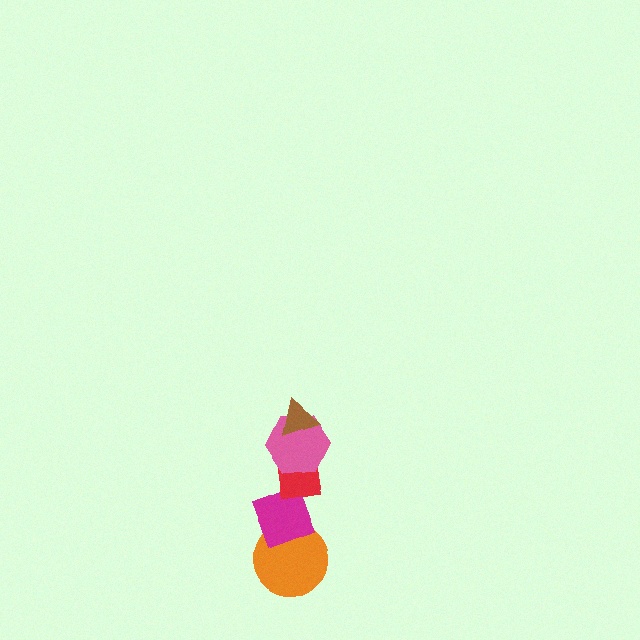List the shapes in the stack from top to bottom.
From top to bottom: the brown triangle, the pink hexagon, the red rectangle, the magenta diamond, the orange circle.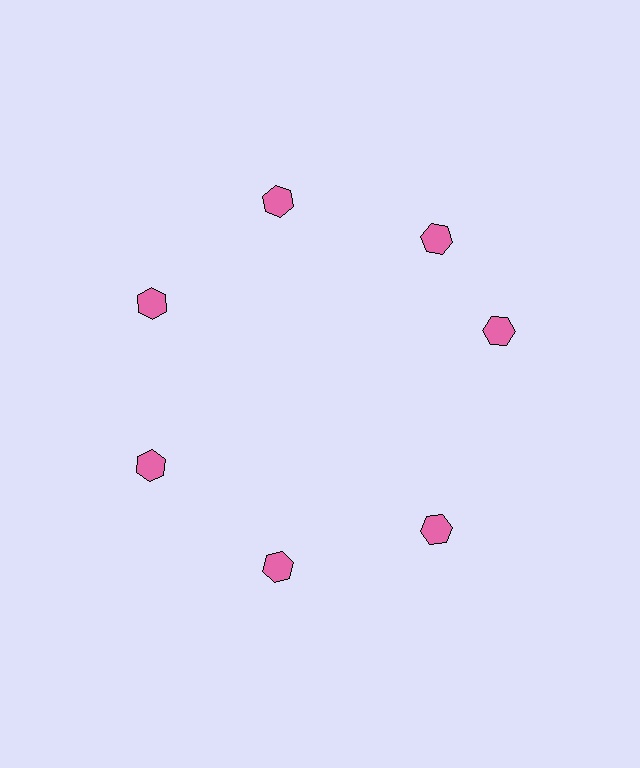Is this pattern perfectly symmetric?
No. The 7 pink hexagons are arranged in a ring, but one element near the 3 o'clock position is rotated out of alignment along the ring, breaking the 7-fold rotational symmetry.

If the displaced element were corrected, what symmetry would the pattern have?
It would have 7-fold rotational symmetry — the pattern would map onto itself every 51 degrees.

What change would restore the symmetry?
The symmetry would be restored by rotating it back into even spacing with its neighbors so that all 7 hexagons sit at equal angles and equal distance from the center.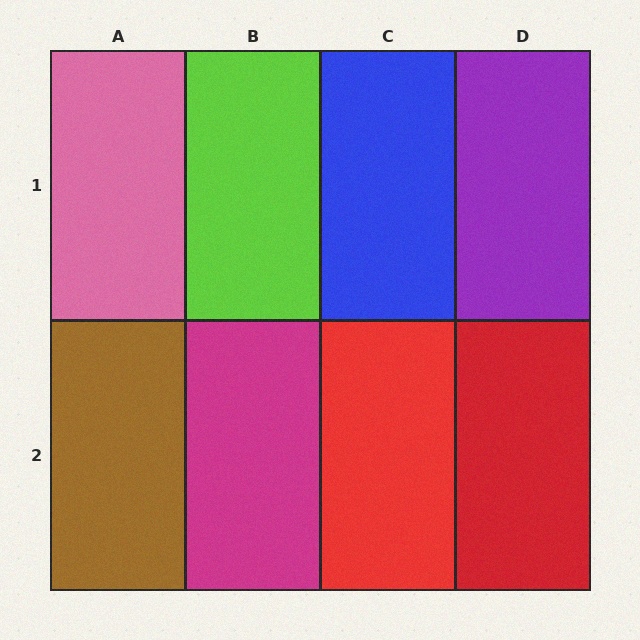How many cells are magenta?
1 cell is magenta.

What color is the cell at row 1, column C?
Blue.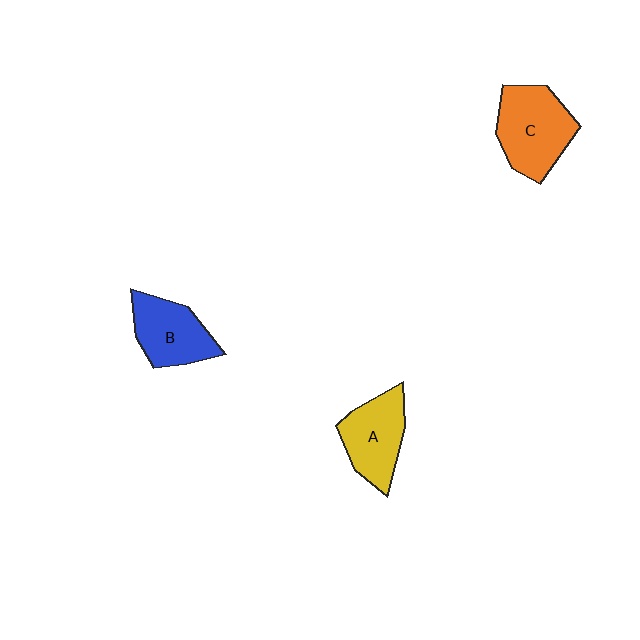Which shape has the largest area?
Shape C (orange).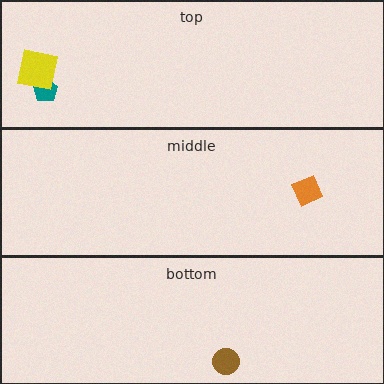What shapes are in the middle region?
The orange diamond.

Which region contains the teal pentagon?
The top region.